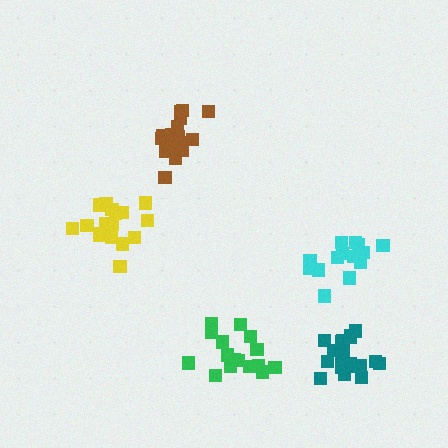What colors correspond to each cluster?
The clusters are colored: teal, green, yellow, cyan, brown.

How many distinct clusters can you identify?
There are 5 distinct clusters.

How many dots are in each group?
Group 1: 19 dots, Group 2: 17 dots, Group 3: 17 dots, Group 4: 15 dots, Group 5: 17 dots (85 total).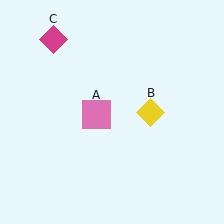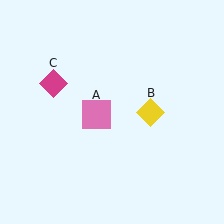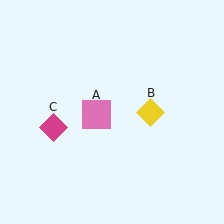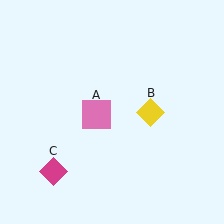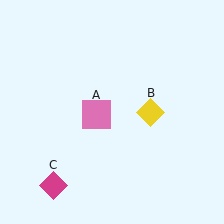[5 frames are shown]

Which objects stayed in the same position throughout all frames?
Pink square (object A) and yellow diamond (object B) remained stationary.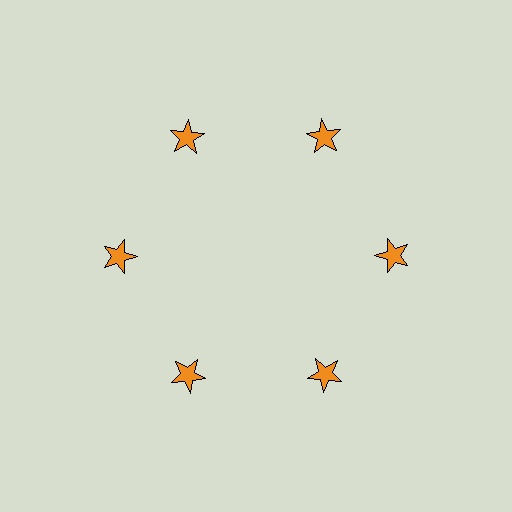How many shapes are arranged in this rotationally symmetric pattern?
There are 6 shapes, arranged in 6 groups of 1.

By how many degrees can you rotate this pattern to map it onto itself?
The pattern maps onto itself every 60 degrees of rotation.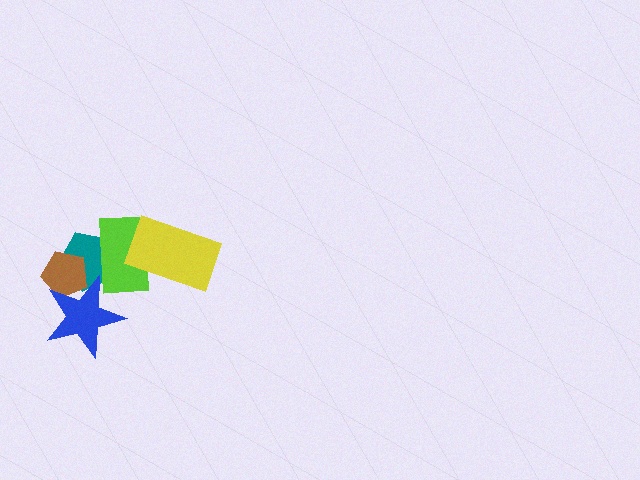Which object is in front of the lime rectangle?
The yellow rectangle is in front of the lime rectangle.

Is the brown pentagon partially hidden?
Yes, it is partially covered by another shape.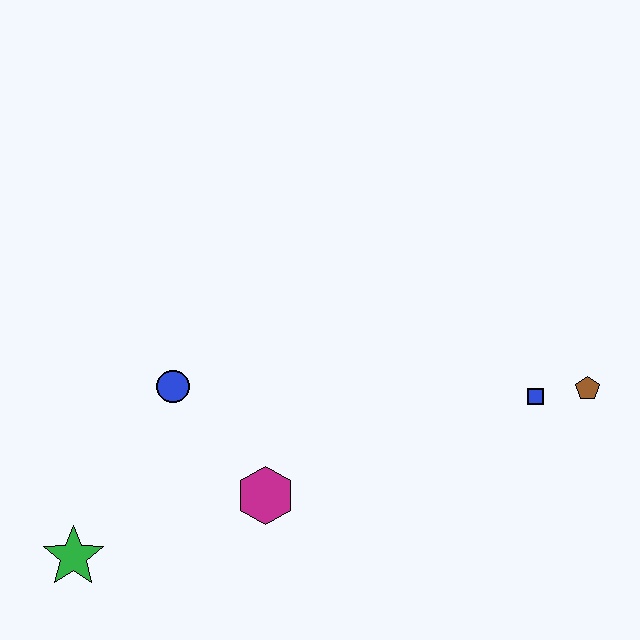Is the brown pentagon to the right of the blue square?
Yes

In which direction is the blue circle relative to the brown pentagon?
The blue circle is to the left of the brown pentagon.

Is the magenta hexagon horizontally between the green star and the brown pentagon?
Yes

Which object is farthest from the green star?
The brown pentagon is farthest from the green star.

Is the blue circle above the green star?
Yes